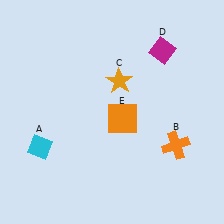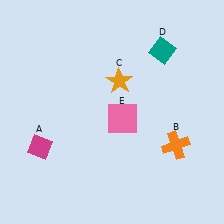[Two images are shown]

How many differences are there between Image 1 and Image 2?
There are 3 differences between the two images.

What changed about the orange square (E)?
In Image 1, E is orange. In Image 2, it changed to pink.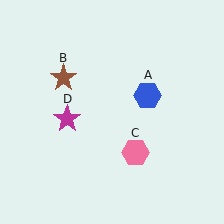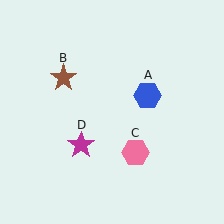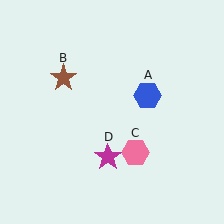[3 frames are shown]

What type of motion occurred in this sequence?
The magenta star (object D) rotated counterclockwise around the center of the scene.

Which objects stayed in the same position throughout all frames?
Blue hexagon (object A) and brown star (object B) and pink hexagon (object C) remained stationary.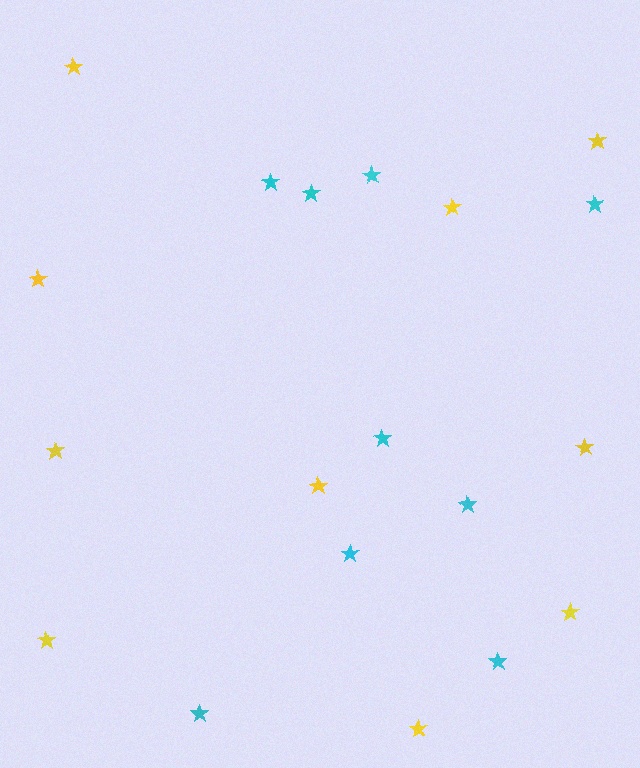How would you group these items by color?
There are 2 groups: one group of yellow stars (10) and one group of cyan stars (9).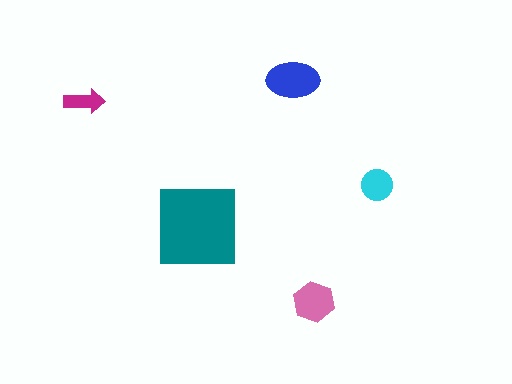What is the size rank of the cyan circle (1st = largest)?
4th.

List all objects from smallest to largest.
The magenta arrow, the cyan circle, the pink hexagon, the blue ellipse, the teal square.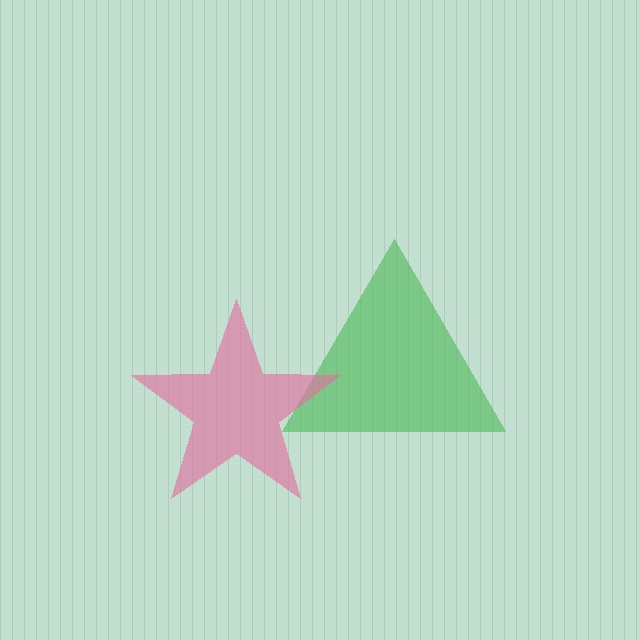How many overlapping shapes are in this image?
There are 2 overlapping shapes in the image.